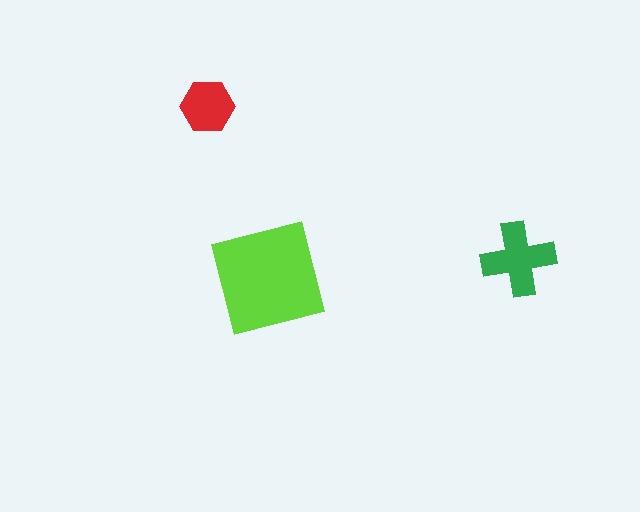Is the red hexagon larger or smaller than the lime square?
Smaller.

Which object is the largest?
The lime square.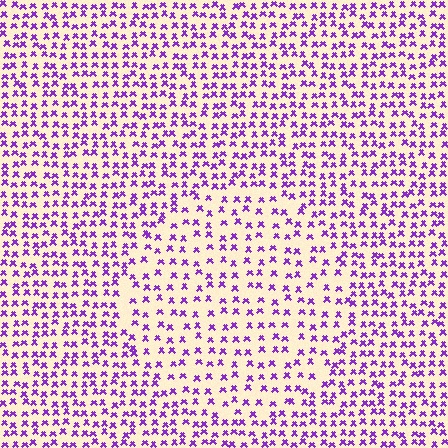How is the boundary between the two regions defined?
The boundary is defined by a change in element density (approximately 1.6x ratio). All elements are the same color, size, and shape.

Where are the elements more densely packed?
The elements are more densely packed outside the circle boundary.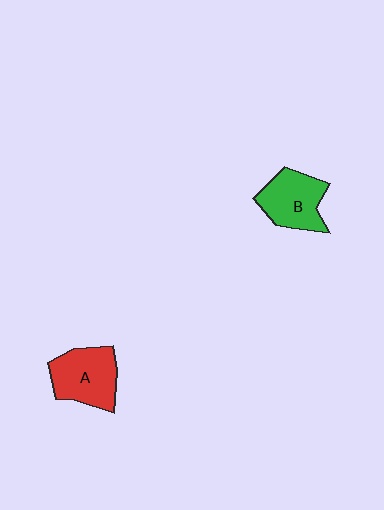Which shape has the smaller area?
Shape B (green).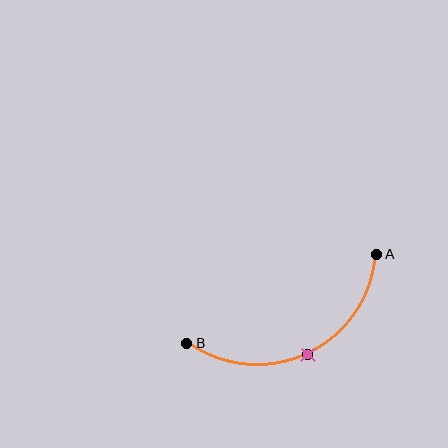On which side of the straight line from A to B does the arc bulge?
The arc bulges below the straight line connecting A and B.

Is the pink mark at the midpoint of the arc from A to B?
Yes. The pink mark lies on the arc at equal arc-length from both A and B — it is the arc midpoint.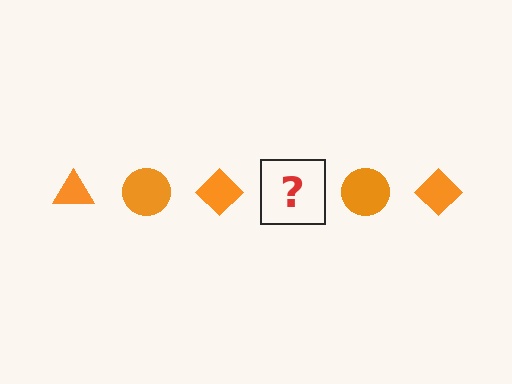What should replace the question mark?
The question mark should be replaced with an orange triangle.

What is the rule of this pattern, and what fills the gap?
The rule is that the pattern cycles through triangle, circle, diamond shapes in orange. The gap should be filled with an orange triangle.